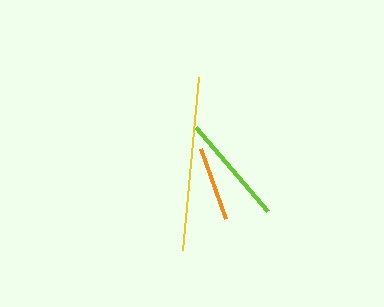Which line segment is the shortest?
The orange line is the shortest at approximately 74 pixels.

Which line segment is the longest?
The yellow line is the longest at approximately 174 pixels.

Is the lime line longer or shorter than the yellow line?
The yellow line is longer than the lime line.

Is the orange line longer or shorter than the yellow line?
The yellow line is longer than the orange line.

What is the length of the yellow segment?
The yellow segment is approximately 174 pixels long.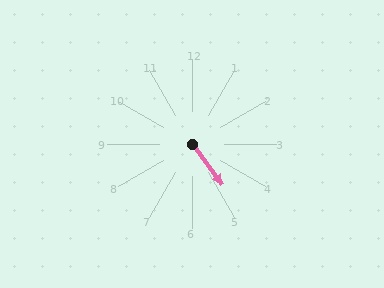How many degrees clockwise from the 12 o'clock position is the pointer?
Approximately 144 degrees.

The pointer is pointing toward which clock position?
Roughly 5 o'clock.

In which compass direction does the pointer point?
Southeast.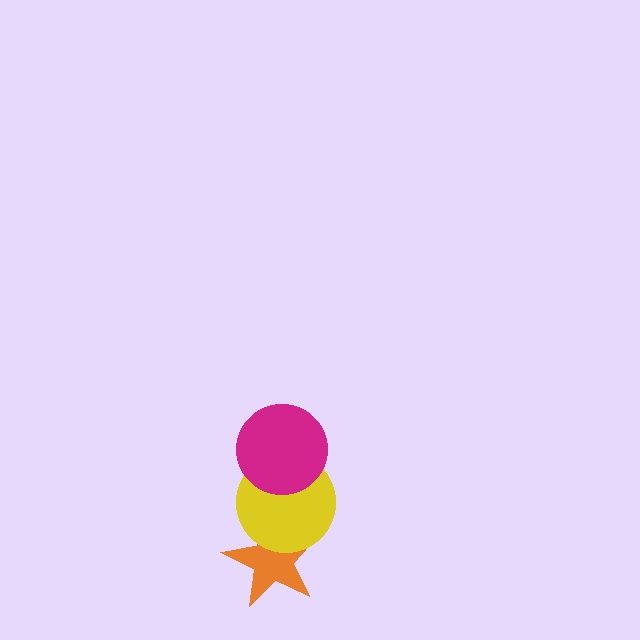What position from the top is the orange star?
The orange star is 3rd from the top.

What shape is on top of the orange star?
The yellow circle is on top of the orange star.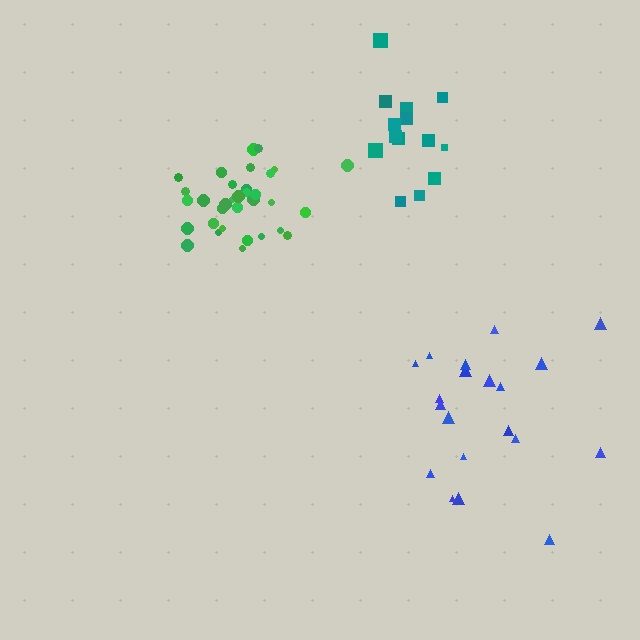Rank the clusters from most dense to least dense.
green, teal, blue.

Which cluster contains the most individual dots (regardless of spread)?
Green (33).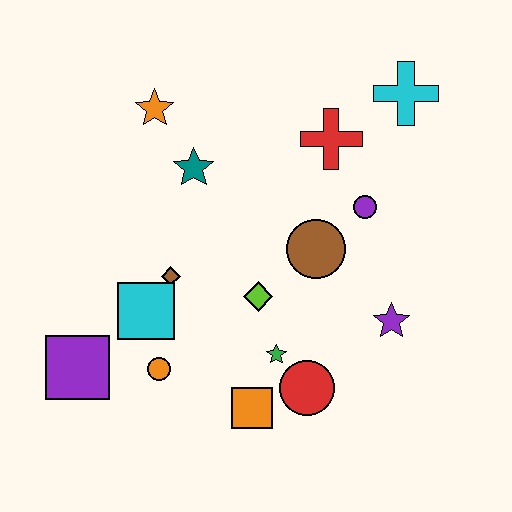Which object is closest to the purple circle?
The brown circle is closest to the purple circle.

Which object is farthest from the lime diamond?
The cyan cross is farthest from the lime diamond.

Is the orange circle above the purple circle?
No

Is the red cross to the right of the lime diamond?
Yes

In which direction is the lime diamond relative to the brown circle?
The lime diamond is to the left of the brown circle.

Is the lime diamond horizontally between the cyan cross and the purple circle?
No